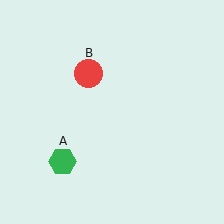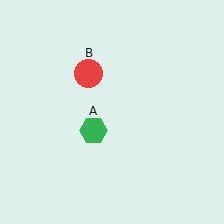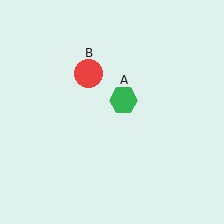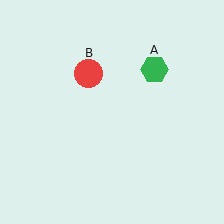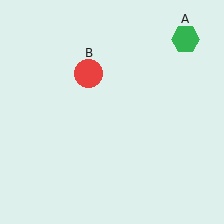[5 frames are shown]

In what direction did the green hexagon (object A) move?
The green hexagon (object A) moved up and to the right.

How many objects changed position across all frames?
1 object changed position: green hexagon (object A).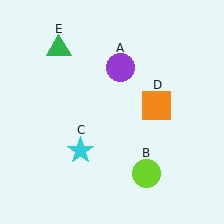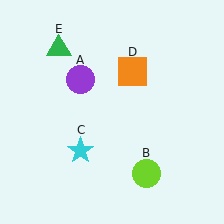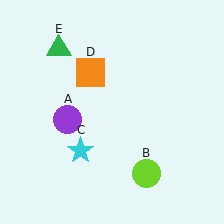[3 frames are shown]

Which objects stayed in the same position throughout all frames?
Lime circle (object B) and cyan star (object C) and green triangle (object E) remained stationary.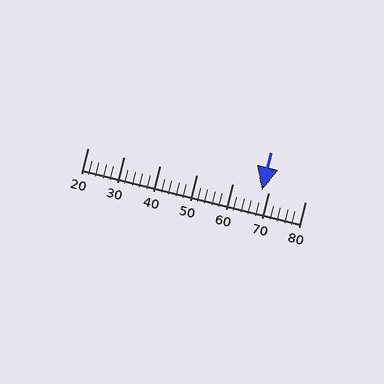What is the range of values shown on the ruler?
The ruler shows values from 20 to 80.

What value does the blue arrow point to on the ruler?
The blue arrow points to approximately 68.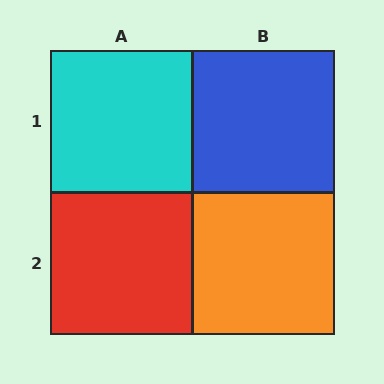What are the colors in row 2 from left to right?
Red, orange.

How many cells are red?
1 cell is red.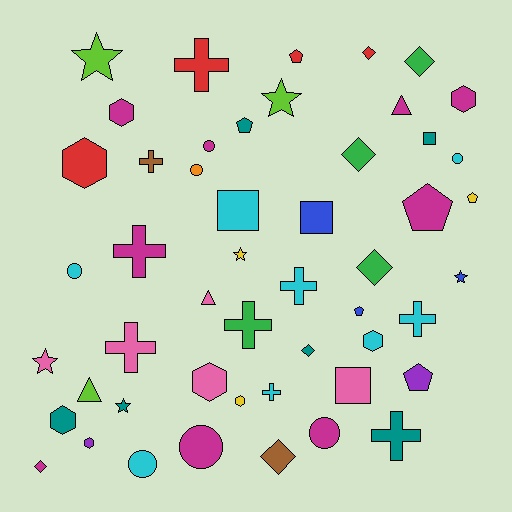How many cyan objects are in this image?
There are 8 cyan objects.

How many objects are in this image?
There are 50 objects.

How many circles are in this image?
There are 7 circles.